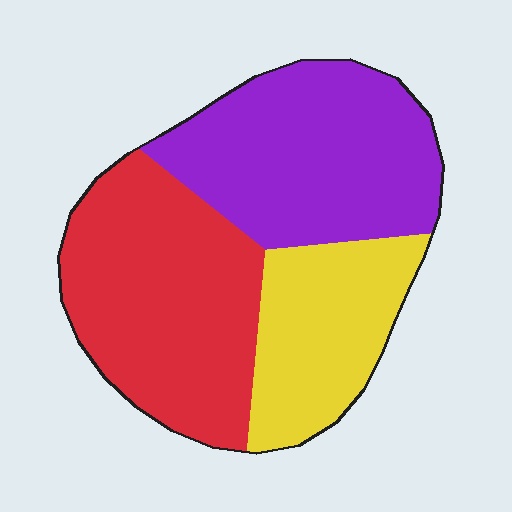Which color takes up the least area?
Yellow, at roughly 25%.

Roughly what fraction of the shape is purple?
Purple covers 37% of the shape.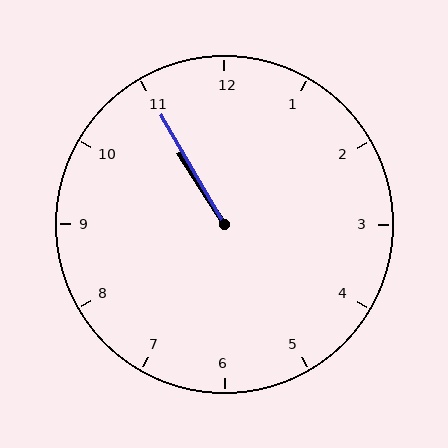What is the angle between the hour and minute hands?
Approximately 2 degrees.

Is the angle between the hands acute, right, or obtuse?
It is acute.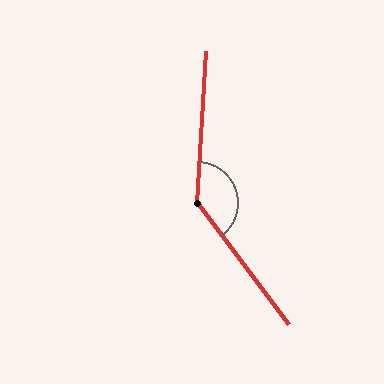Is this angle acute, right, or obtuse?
It is obtuse.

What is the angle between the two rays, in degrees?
Approximately 139 degrees.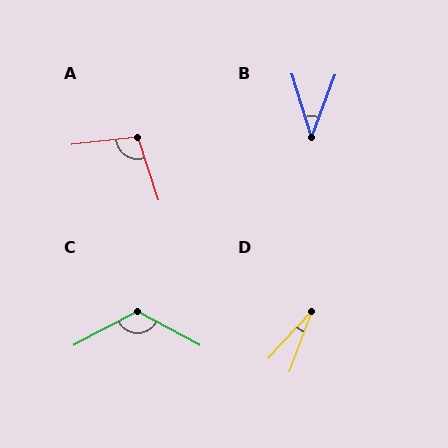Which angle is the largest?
C, at approximately 124 degrees.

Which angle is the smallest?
D, at approximately 23 degrees.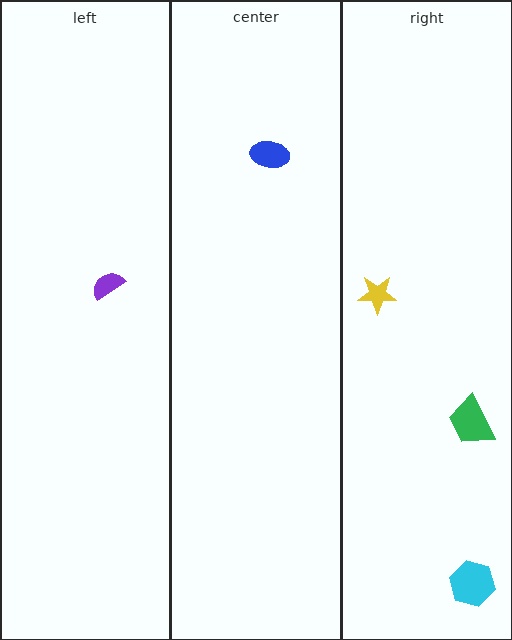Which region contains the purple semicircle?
The left region.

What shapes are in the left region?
The purple semicircle.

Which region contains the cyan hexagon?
The right region.